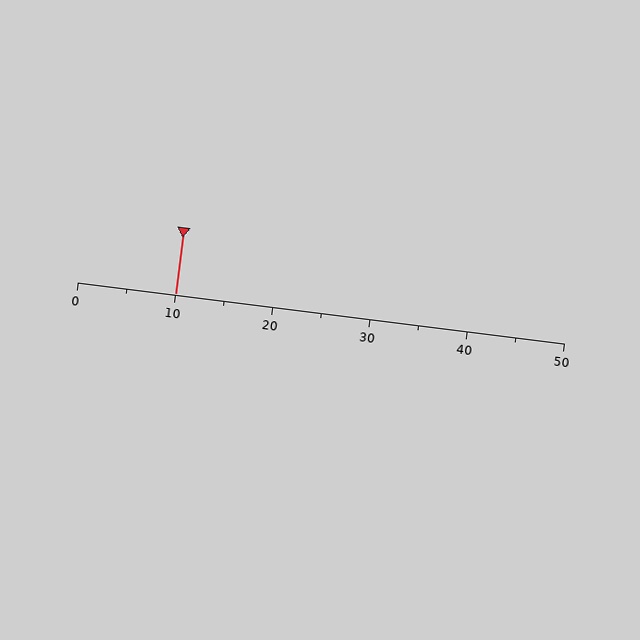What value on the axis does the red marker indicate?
The marker indicates approximately 10.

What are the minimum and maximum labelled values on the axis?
The axis runs from 0 to 50.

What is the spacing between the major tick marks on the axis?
The major ticks are spaced 10 apart.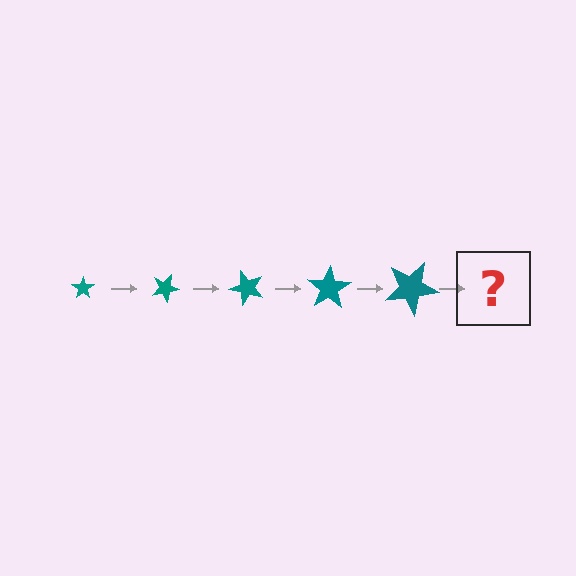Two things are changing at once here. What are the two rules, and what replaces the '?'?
The two rules are that the star grows larger each step and it rotates 25 degrees each step. The '?' should be a star, larger than the previous one and rotated 125 degrees from the start.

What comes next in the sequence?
The next element should be a star, larger than the previous one and rotated 125 degrees from the start.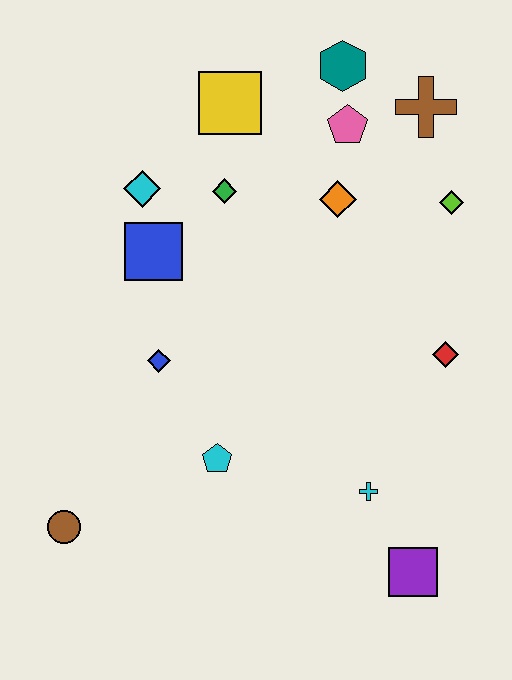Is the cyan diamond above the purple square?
Yes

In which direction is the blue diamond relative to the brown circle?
The blue diamond is above the brown circle.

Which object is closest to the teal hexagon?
The pink pentagon is closest to the teal hexagon.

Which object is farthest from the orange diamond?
The brown circle is farthest from the orange diamond.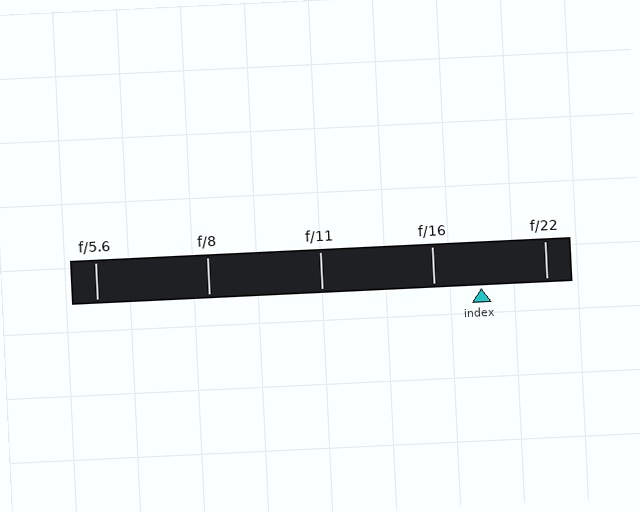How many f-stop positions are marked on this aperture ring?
There are 5 f-stop positions marked.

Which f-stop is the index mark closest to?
The index mark is closest to f/16.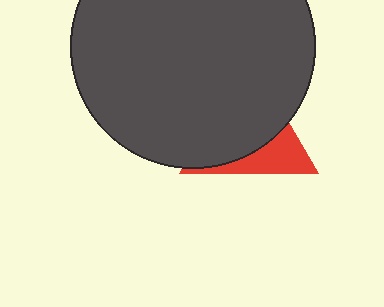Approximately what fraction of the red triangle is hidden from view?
Roughly 69% of the red triangle is hidden behind the dark gray circle.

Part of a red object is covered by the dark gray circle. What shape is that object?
It is a triangle.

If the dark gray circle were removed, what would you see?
You would see the complete red triangle.